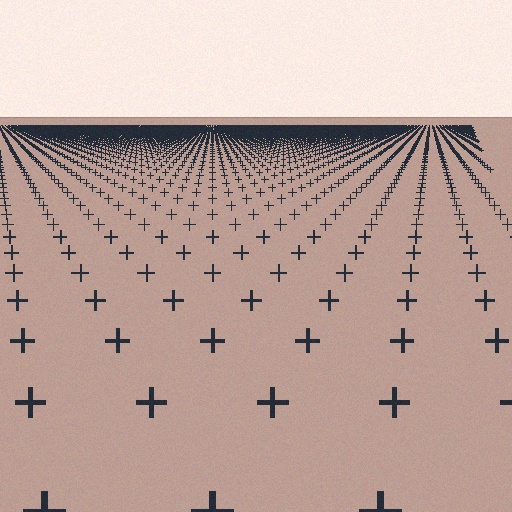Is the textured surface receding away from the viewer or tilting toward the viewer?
The surface is receding away from the viewer. Texture elements get smaller and denser toward the top.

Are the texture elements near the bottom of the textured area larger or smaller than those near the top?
Larger. Near the bottom, elements are closer to the viewer and appear at a bigger on-screen size.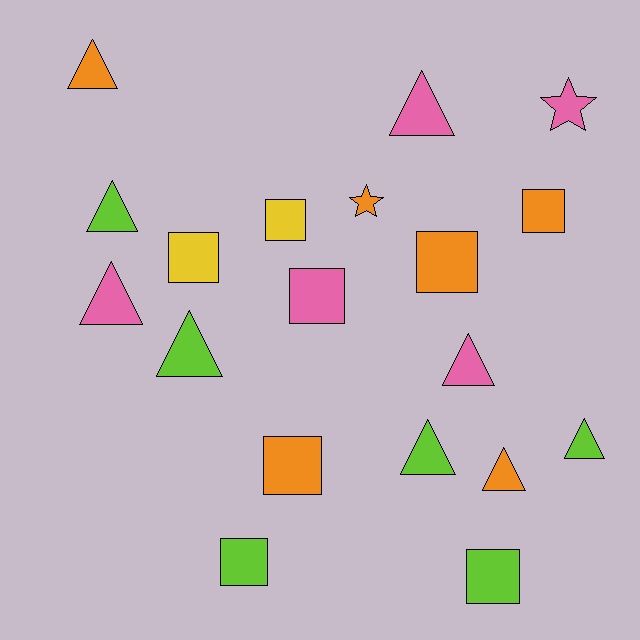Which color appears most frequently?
Lime, with 6 objects.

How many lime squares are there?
There are 2 lime squares.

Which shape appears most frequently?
Triangle, with 9 objects.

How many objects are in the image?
There are 19 objects.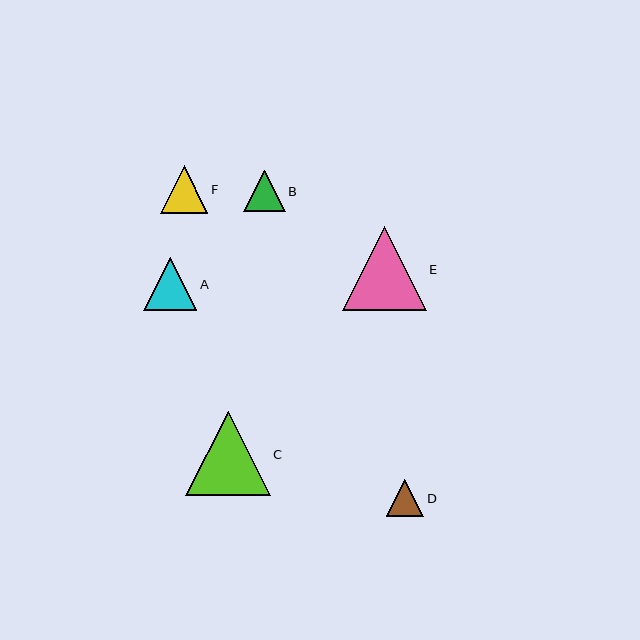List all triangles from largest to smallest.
From largest to smallest: C, E, A, F, B, D.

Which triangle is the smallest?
Triangle D is the smallest with a size of approximately 38 pixels.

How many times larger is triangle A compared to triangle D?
Triangle A is approximately 1.4 times the size of triangle D.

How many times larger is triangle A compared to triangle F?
Triangle A is approximately 1.1 times the size of triangle F.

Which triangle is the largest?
Triangle C is the largest with a size of approximately 85 pixels.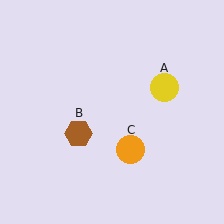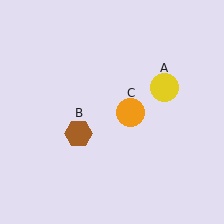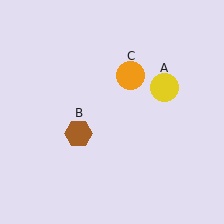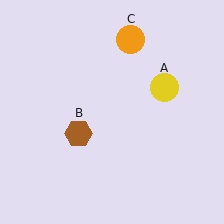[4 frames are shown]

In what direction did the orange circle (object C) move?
The orange circle (object C) moved up.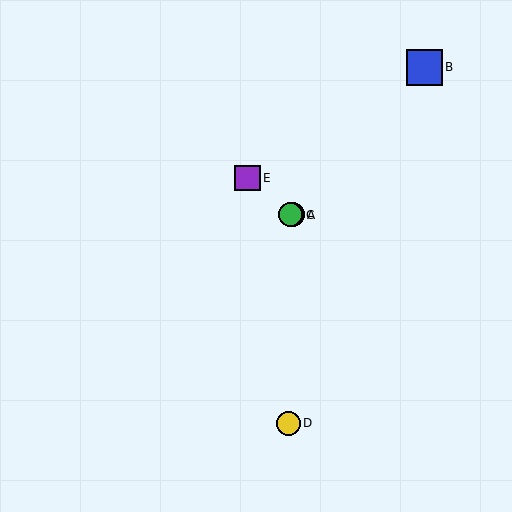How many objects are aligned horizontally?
2 objects (A, C) are aligned horizontally.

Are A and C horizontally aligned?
Yes, both are at y≈215.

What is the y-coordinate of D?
Object D is at y≈423.